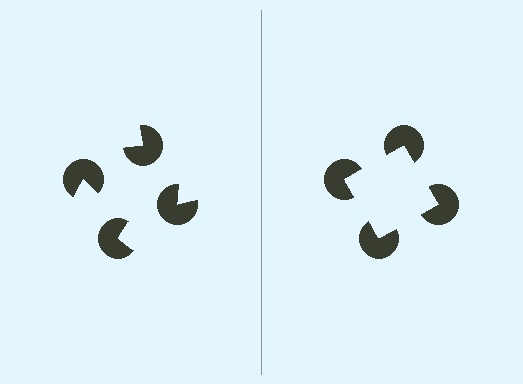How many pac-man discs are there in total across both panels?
8 — 4 on each side.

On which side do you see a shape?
An illusory square appears on the right side. On the left side the wedge cuts are rotated, so no coherent shape forms.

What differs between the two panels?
The pac-man discs are positioned identically on both sides; only the wedge orientations differ. On the right they align to a square; on the left they are misaligned.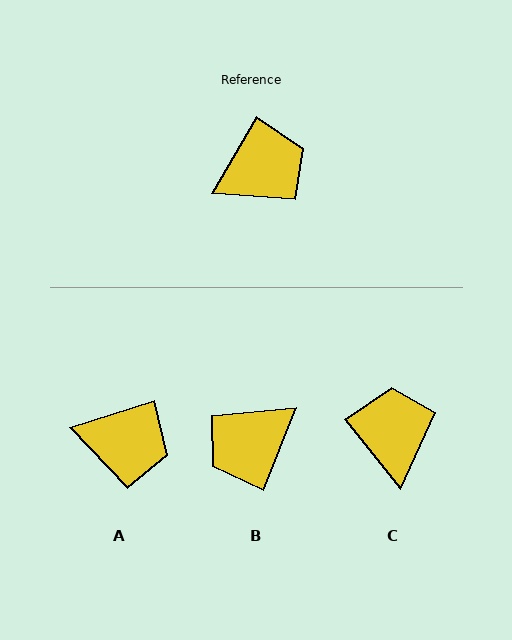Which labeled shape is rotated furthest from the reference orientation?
B, about 171 degrees away.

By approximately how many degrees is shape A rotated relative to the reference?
Approximately 42 degrees clockwise.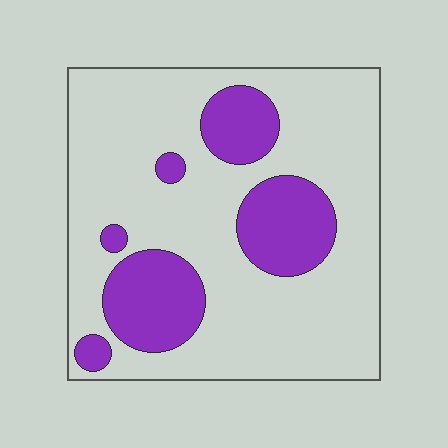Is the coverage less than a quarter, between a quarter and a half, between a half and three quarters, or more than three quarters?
Less than a quarter.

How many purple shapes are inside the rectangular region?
6.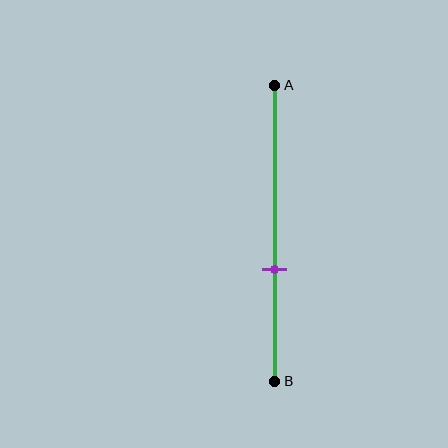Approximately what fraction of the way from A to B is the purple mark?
The purple mark is approximately 60% of the way from A to B.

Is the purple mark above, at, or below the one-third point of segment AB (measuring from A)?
The purple mark is below the one-third point of segment AB.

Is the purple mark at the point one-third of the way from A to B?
No, the mark is at about 60% from A, not at the 33% one-third point.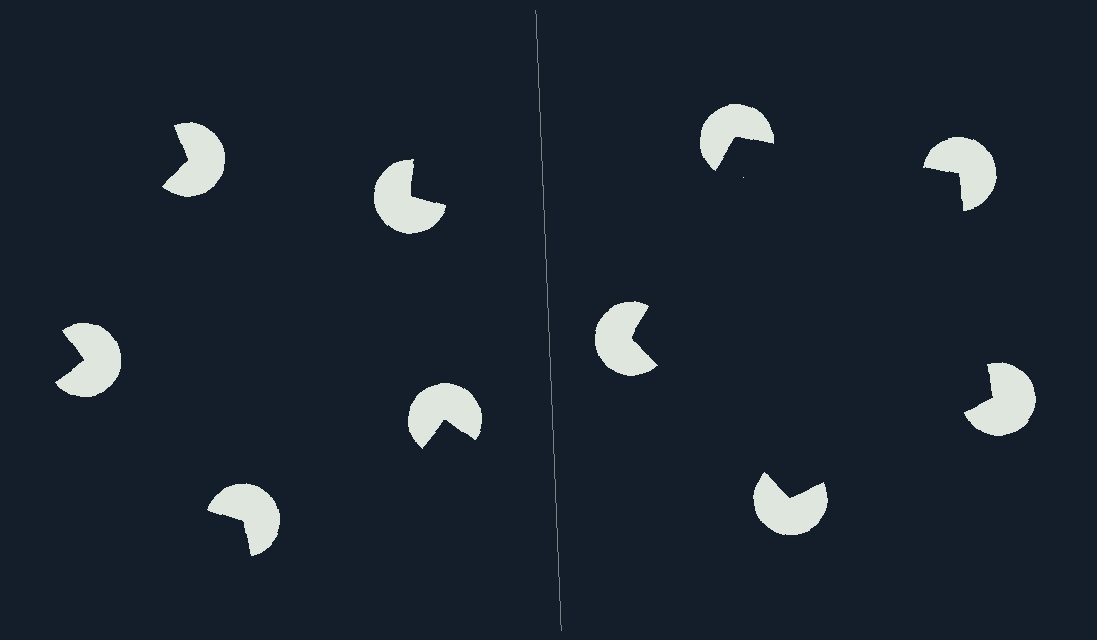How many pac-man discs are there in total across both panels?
10 — 5 on each side.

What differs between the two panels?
The pac-man discs are positioned identically on both sides; only the wedge orientations differ. On the right they align to a pentagon; on the left they are misaligned.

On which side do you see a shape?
An illusory pentagon appears on the right side. On the left side the wedge cuts are rotated, so no coherent shape forms.